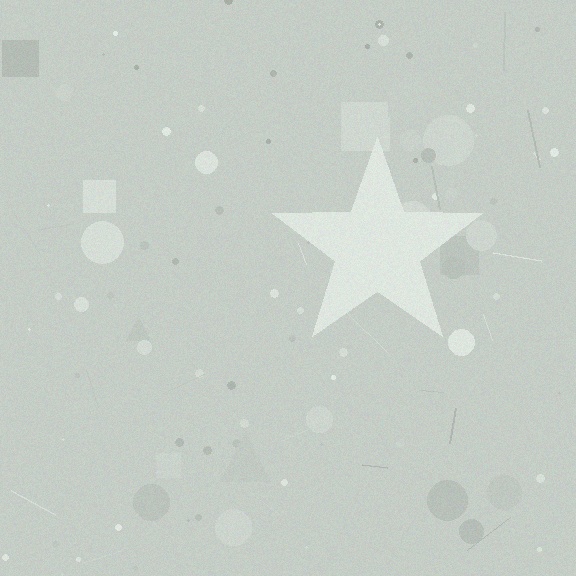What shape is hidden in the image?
A star is hidden in the image.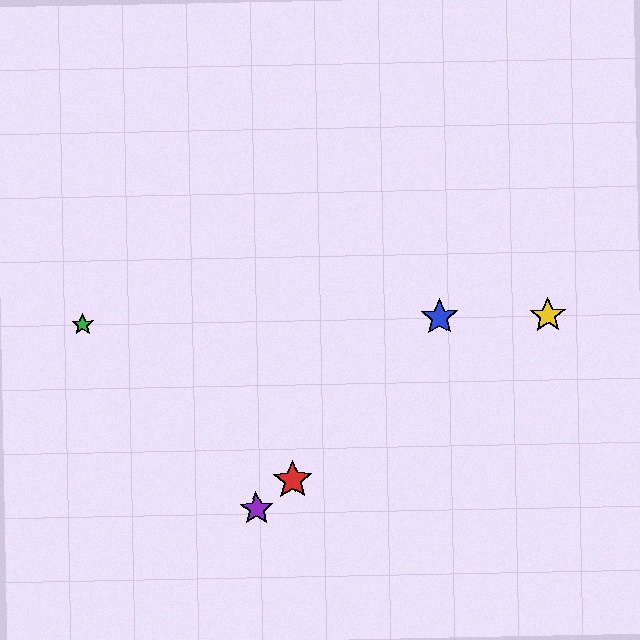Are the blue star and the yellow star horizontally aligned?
Yes, both are at y≈317.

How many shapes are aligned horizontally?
3 shapes (the blue star, the green star, the yellow star) are aligned horizontally.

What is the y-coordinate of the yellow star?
The yellow star is at y≈315.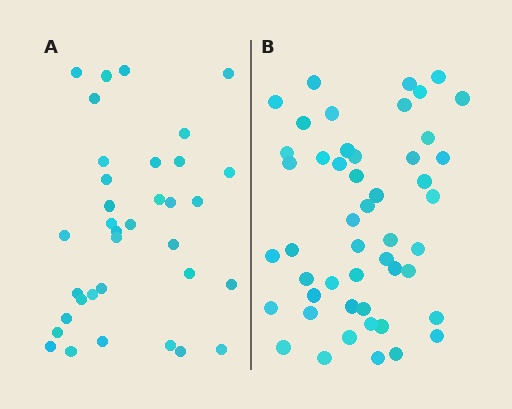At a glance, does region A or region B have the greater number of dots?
Region B (the right region) has more dots.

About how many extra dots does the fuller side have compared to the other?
Region B has approximately 15 more dots than region A.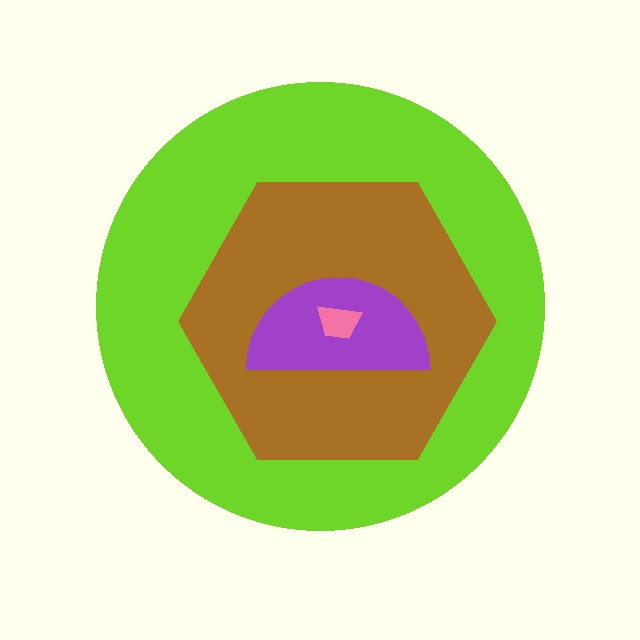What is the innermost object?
The pink trapezoid.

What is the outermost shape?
The lime circle.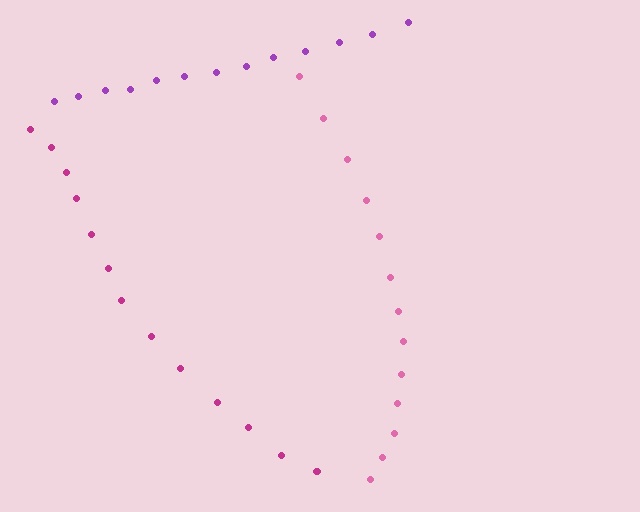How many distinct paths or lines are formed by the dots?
There are 3 distinct paths.